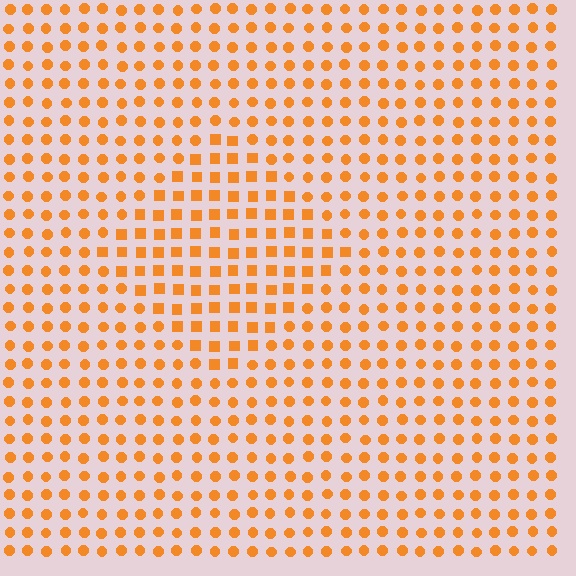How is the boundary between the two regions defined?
The boundary is defined by a change in element shape: squares inside vs. circles outside. All elements share the same color and spacing.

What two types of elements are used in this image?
The image uses squares inside the diamond region and circles outside it.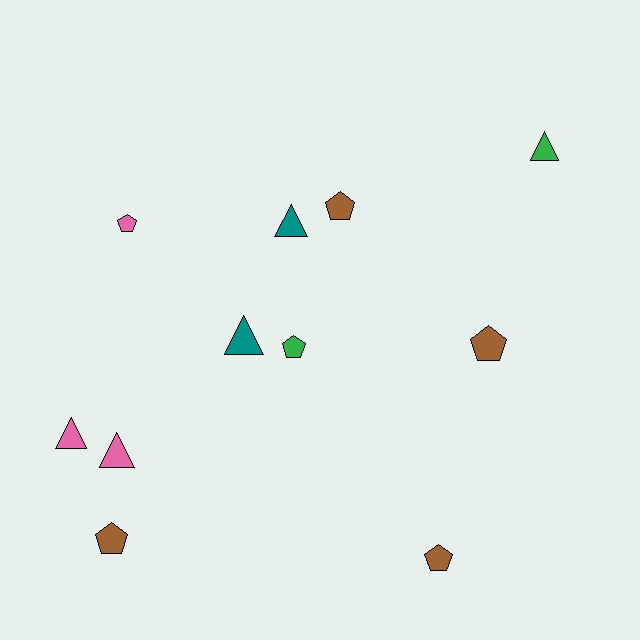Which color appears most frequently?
Brown, with 4 objects.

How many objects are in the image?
There are 11 objects.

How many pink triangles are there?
There are 2 pink triangles.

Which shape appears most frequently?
Pentagon, with 6 objects.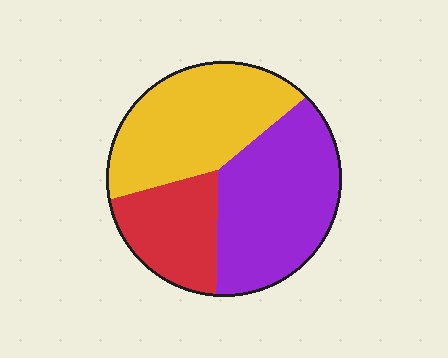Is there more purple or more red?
Purple.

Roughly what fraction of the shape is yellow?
Yellow covers roughly 40% of the shape.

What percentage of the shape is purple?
Purple takes up between a third and a half of the shape.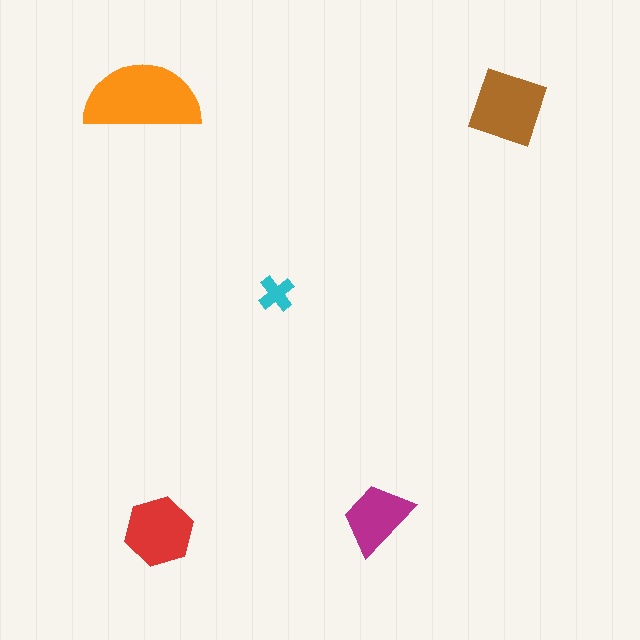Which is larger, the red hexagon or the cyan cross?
The red hexagon.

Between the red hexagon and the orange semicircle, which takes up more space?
The orange semicircle.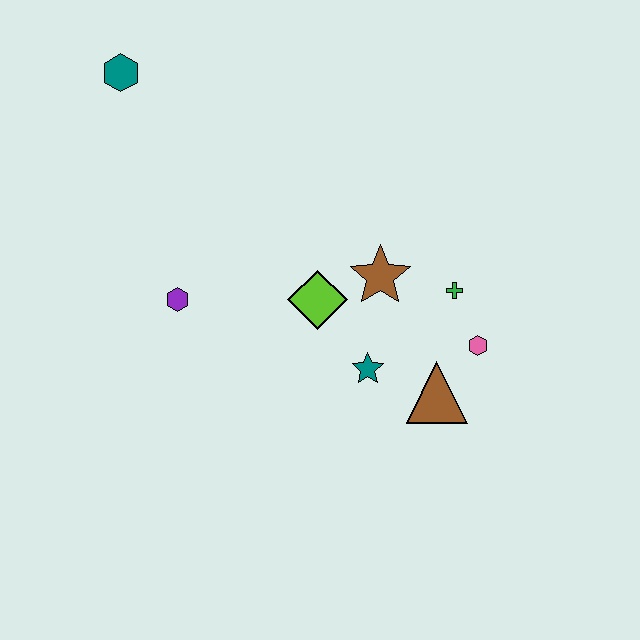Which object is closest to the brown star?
The lime diamond is closest to the brown star.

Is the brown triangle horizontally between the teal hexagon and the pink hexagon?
Yes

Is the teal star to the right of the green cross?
No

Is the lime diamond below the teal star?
No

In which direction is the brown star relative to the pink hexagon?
The brown star is to the left of the pink hexagon.